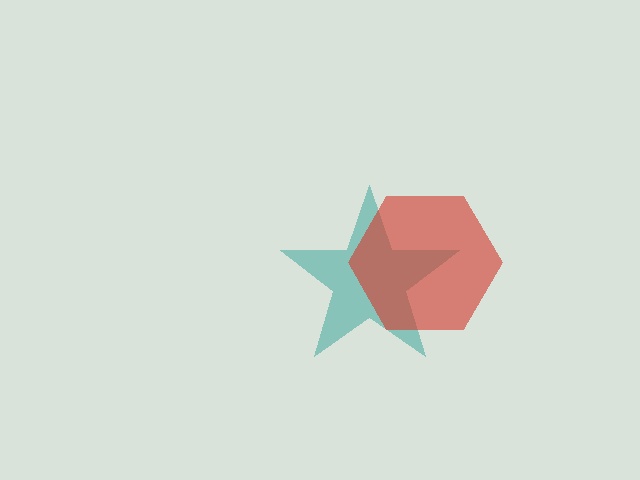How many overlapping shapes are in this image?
There are 2 overlapping shapes in the image.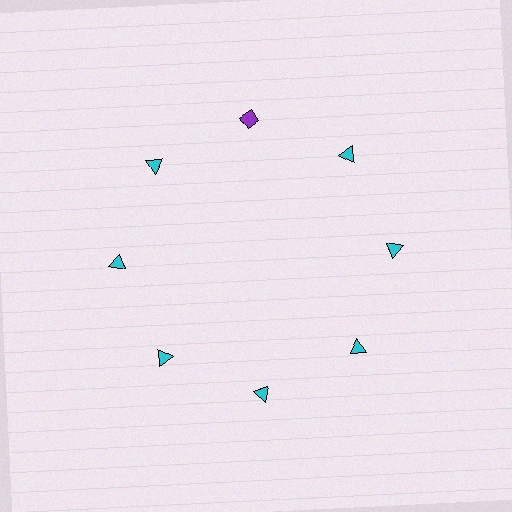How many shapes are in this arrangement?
There are 8 shapes arranged in a ring pattern.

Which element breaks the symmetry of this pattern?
The purple diamond at roughly the 12 o'clock position breaks the symmetry. All other shapes are cyan triangles.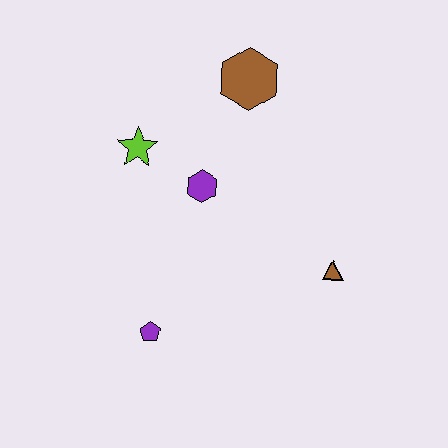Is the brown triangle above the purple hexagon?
No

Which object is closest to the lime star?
The purple hexagon is closest to the lime star.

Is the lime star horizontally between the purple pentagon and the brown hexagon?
No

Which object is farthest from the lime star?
The brown triangle is farthest from the lime star.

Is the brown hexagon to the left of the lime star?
No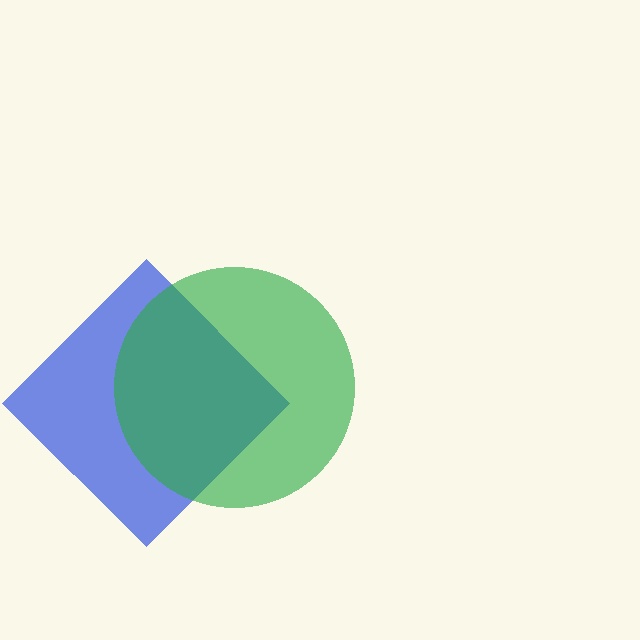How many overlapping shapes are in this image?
There are 2 overlapping shapes in the image.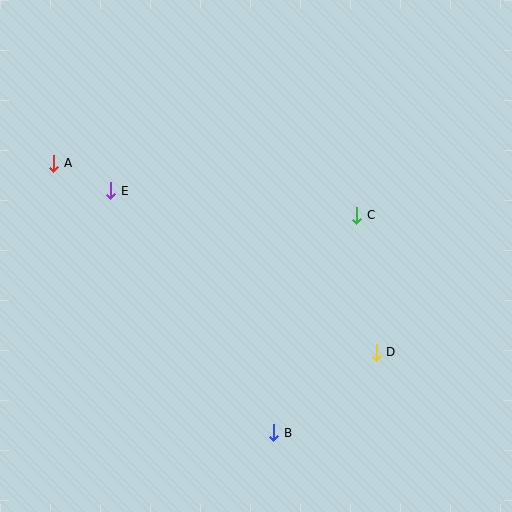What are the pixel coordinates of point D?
Point D is at (376, 352).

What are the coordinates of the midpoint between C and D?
The midpoint between C and D is at (366, 284).